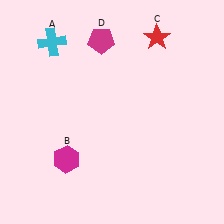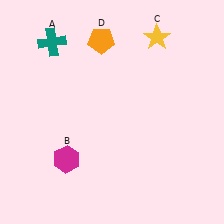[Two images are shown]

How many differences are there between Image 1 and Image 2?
There are 3 differences between the two images.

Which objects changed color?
A changed from cyan to teal. C changed from red to yellow. D changed from magenta to orange.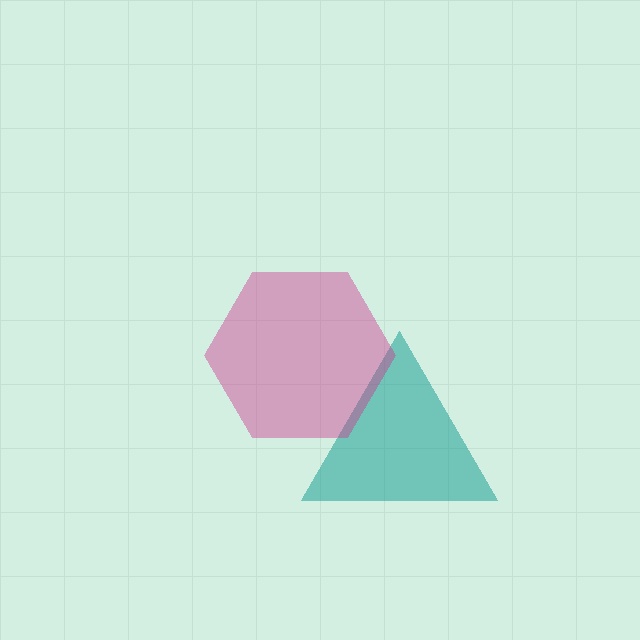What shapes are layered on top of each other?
The layered shapes are: a teal triangle, a magenta hexagon.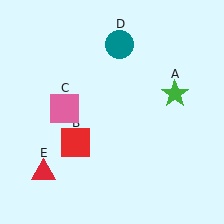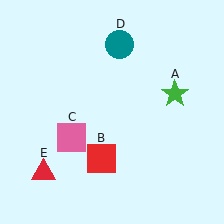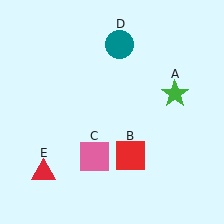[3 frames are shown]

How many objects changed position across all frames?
2 objects changed position: red square (object B), pink square (object C).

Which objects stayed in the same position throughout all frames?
Green star (object A) and teal circle (object D) and red triangle (object E) remained stationary.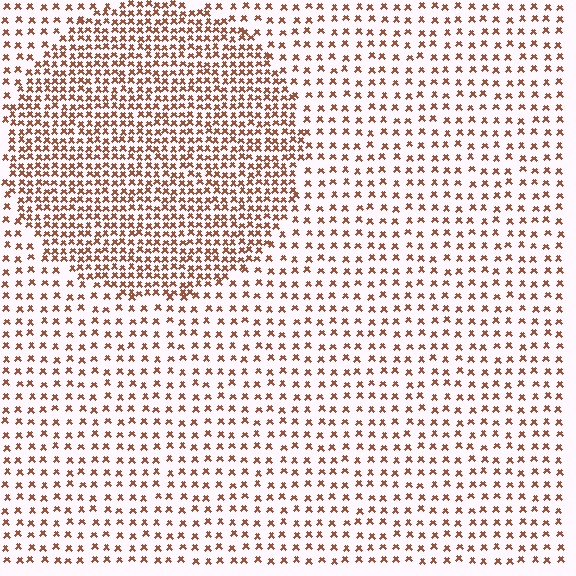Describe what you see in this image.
The image contains small brown elements arranged at two different densities. A circle-shaped region is visible where the elements are more densely packed than the surrounding area.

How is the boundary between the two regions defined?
The boundary is defined by a change in element density (approximately 2.2x ratio). All elements are the same color, size, and shape.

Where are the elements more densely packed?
The elements are more densely packed inside the circle boundary.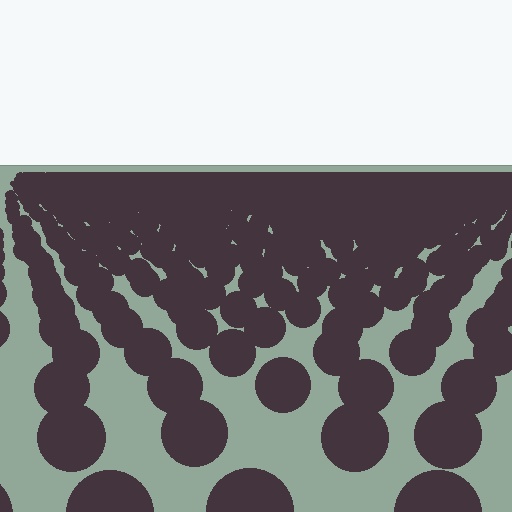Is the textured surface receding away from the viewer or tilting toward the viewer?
The surface is receding away from the viewer. Texture elements get smaller and denser toward the top.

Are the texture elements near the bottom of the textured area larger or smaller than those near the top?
Larger. Near the bottom, elements are closer to the viewer and appear at a bigger on-screen size.